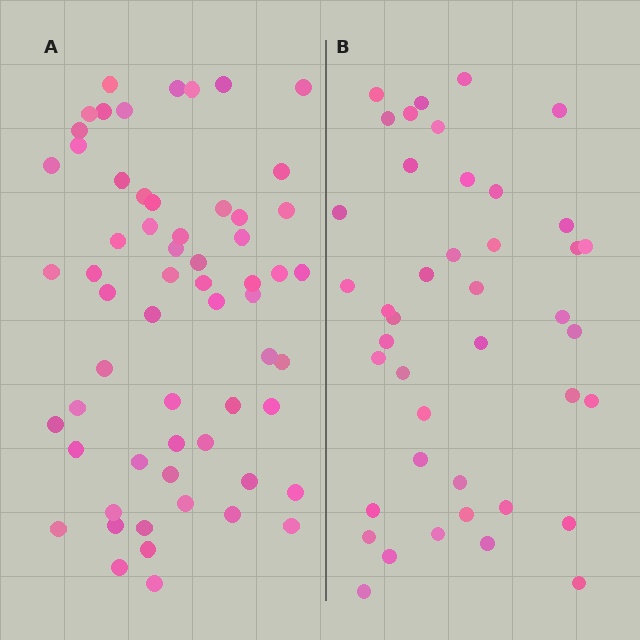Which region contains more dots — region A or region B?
Region A (the left region) has more dots.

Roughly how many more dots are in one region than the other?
Region A has approximately 20 more dots than region B.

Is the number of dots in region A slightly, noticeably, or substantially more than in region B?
Region A has noticeably more, but not dramatically so. The ratio is roughly 1.4 to 1.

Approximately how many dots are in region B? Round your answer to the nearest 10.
About 40 dots. (The exact count is 42, which rounds to 40.)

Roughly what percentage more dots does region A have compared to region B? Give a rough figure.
About 45% more.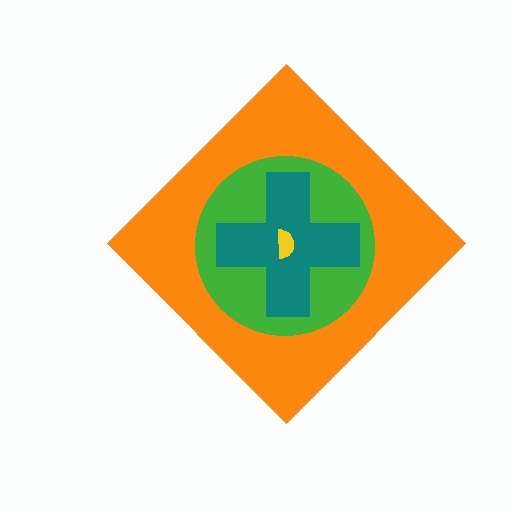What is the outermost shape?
The orange diamond.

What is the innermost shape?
The yellow semicircle.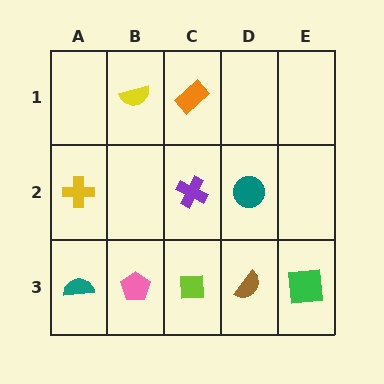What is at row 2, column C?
A purple cross.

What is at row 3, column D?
A brown semicircle.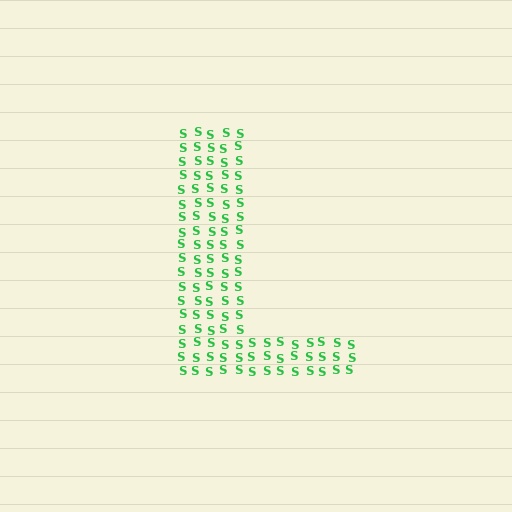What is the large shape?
The large shape is the letter L.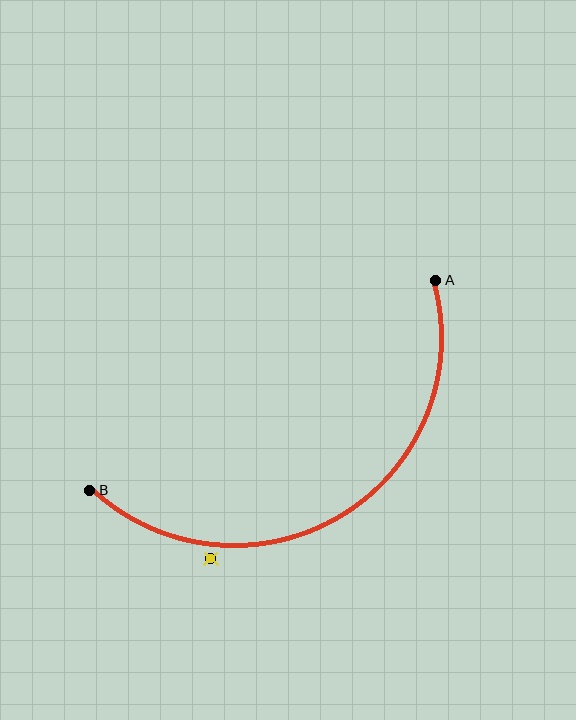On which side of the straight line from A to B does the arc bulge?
The arc bulges below the straight line connecting A and B.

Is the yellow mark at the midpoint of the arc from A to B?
No — the yellow mark does not lie on the arc at all. It sits slightly outside the curve.